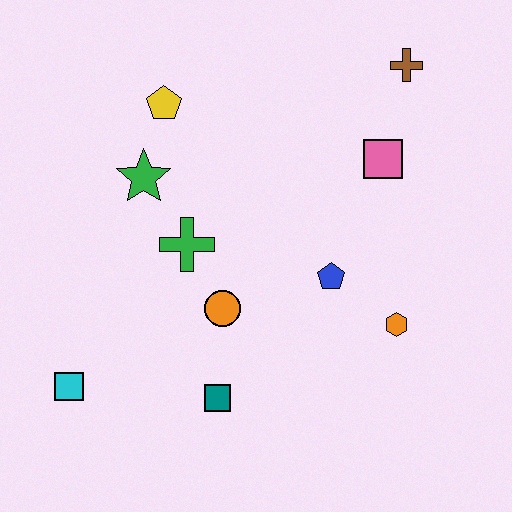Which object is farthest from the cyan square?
The brown cross is farthest from the cyan square.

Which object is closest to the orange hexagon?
The blue pentagon is closest to the orange hexagon.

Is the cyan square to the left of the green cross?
Yes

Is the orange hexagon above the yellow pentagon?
No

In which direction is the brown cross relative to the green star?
The brown cross is to the right of the green star.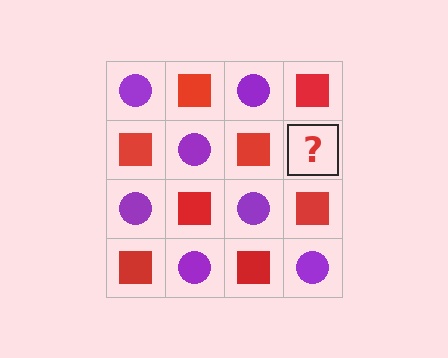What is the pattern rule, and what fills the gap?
The rule is that it alternates purple circle and red square in a checkerboard pattern. The gap should be filled with a purple circle.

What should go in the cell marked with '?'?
The missing cell should contain a purple circle.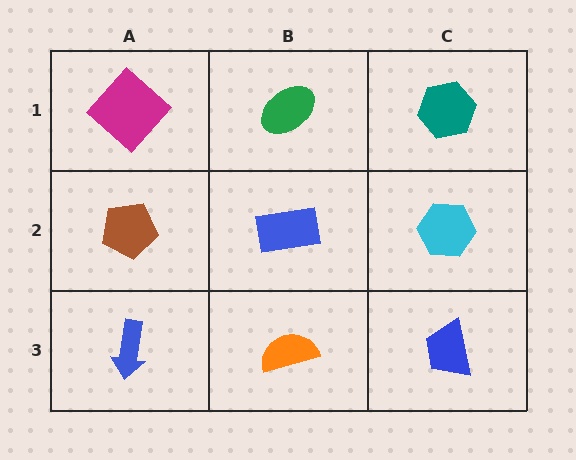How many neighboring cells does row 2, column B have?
4.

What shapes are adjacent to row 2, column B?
A green ellipse (row 1, column B), an orange semicircle (row 3, column B), a brown pentagon (row 2, column A), a cyan hexagon (row 2, column C).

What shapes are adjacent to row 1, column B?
A blue rectangle (row 2, column B), a magenta diamond (row 1, column A), a teal hexagon (row 1, column C).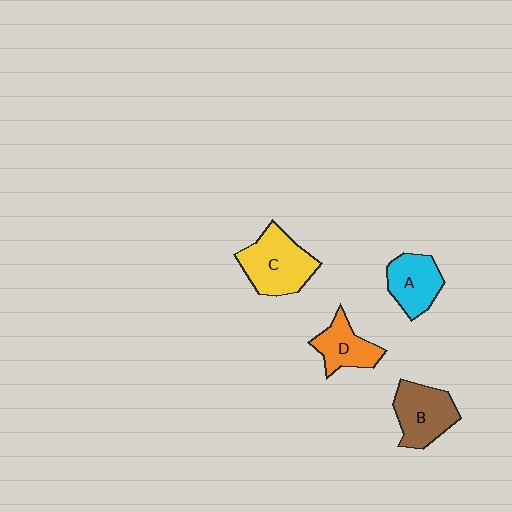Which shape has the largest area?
Shape C (yellow).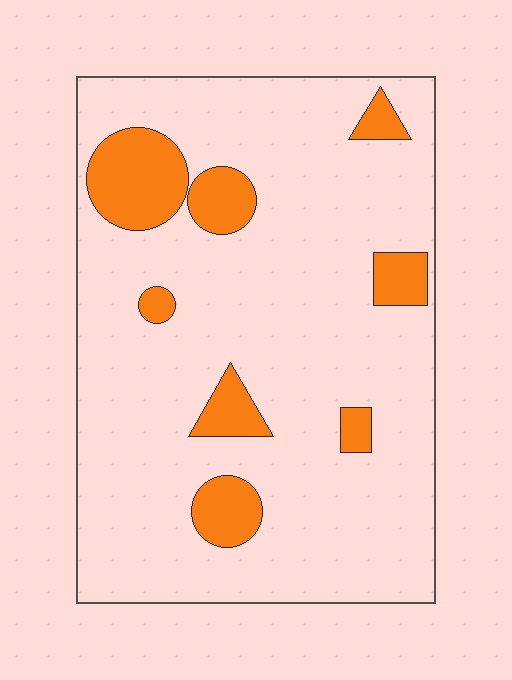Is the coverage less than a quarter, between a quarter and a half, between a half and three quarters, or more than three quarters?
Less than a quarter.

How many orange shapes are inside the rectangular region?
8.